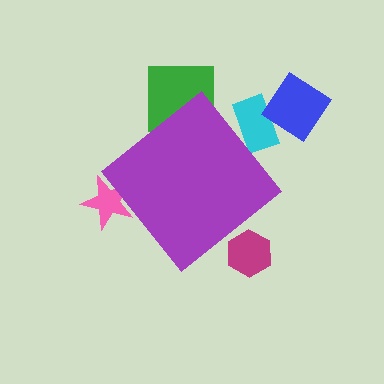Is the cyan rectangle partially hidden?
Yes, the cyan rectangle is partially hidden behind the purple diamond.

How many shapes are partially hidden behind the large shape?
5 shapes are partially hidden.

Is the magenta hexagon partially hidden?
Yes, the magenta hexagon is partially hidden behind the purple diamond.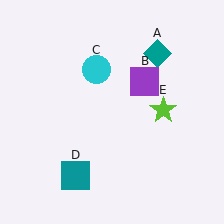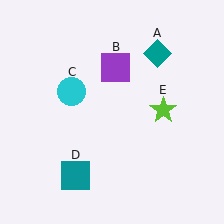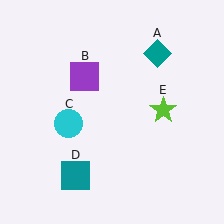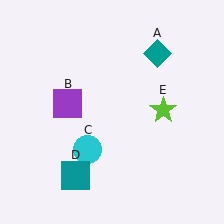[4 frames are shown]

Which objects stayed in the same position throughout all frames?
Teal diamond (object A) and teal square (object D) and lime star (object E) remained stationary.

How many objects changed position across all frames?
2 objects changed position: purple square (object B), cyan circle (object C).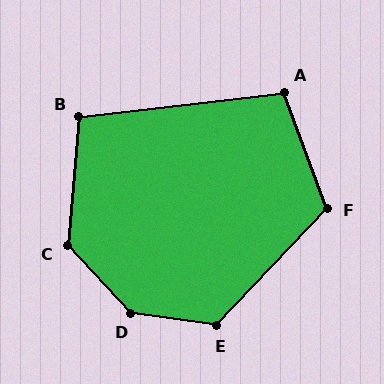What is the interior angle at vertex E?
Approximately 125 degrees (obtuse).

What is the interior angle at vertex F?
Approximately 117 degrees (obtuse).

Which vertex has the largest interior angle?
D, at approximately 141 degrees.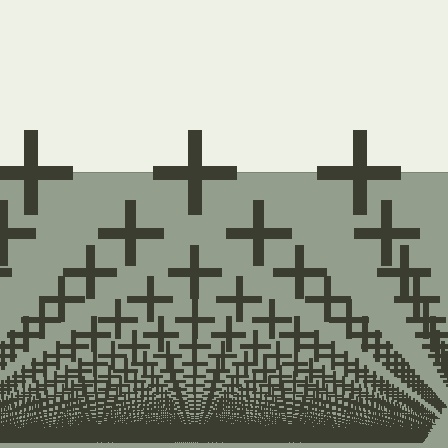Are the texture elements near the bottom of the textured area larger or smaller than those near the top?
Smaller. The gradient is inverted — elements near the bottom are smaller and denser.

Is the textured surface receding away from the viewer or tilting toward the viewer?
The surface appears to tilt toward the viewer. Texture elements get larger and sparser toward the top.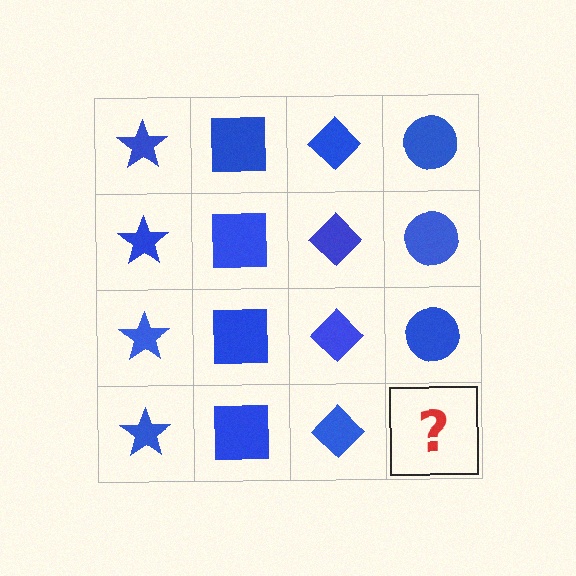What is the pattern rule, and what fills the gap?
The rule is that each column has a consistent shape. The gap should be filled with a blue circle.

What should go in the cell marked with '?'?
The missing cell should contain a blue circle.